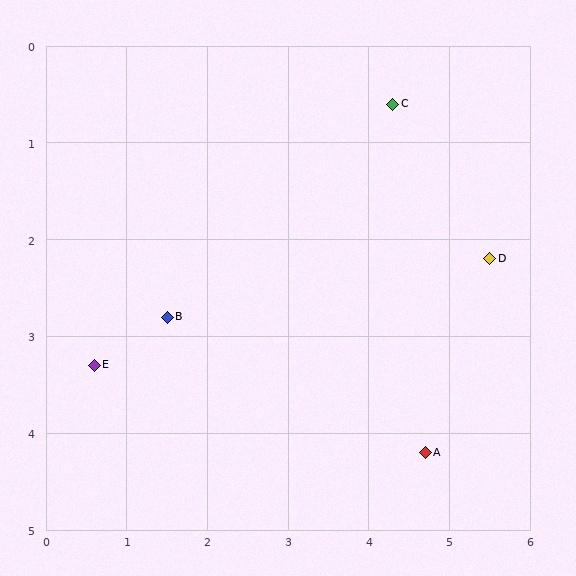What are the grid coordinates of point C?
Point C is at approximately (4.3, 0.6).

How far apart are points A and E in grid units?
Points A and E are about 4.2 grid units apart.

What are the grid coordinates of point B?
Point B is at approximately (1.5, 2.8).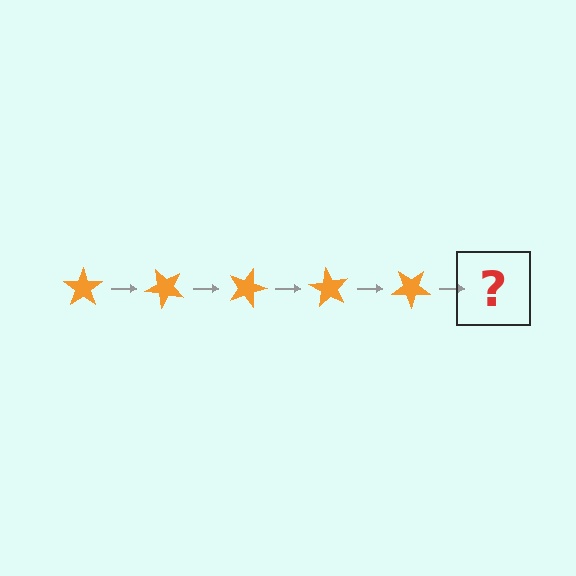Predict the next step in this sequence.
The next step is an orange star rotated 225 degrees.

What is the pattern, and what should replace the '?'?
The pattern is that the star rotates 45 degrees each step. The '?' should be an orange star rotated 225 degrees.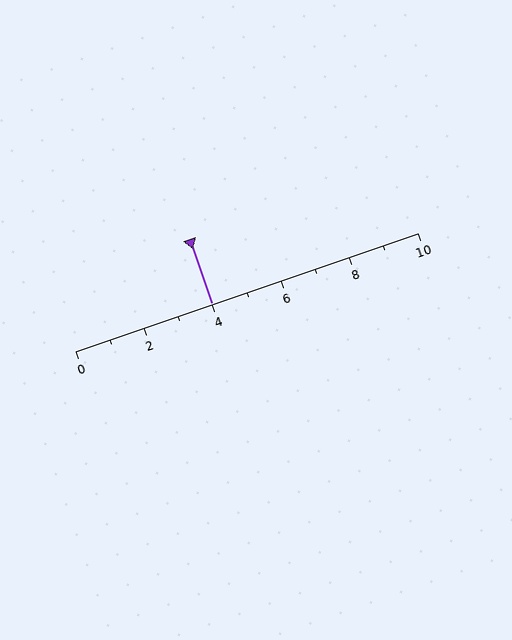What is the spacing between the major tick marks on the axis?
The major ticks are spaced 2 apart.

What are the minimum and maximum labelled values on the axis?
The axis runs from 0 to 10.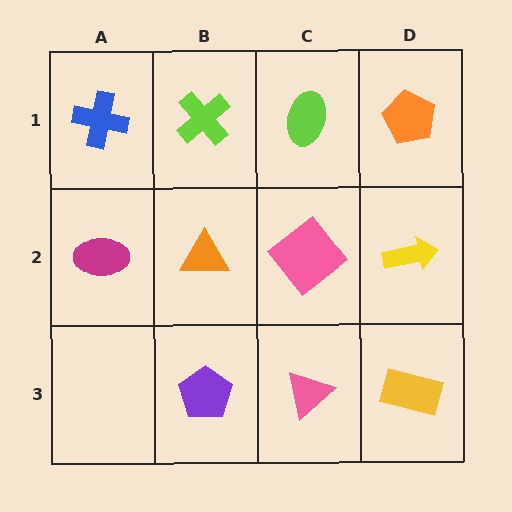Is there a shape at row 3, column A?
No, that cell is empty.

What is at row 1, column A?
A blue cross.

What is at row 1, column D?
An orange pentagon.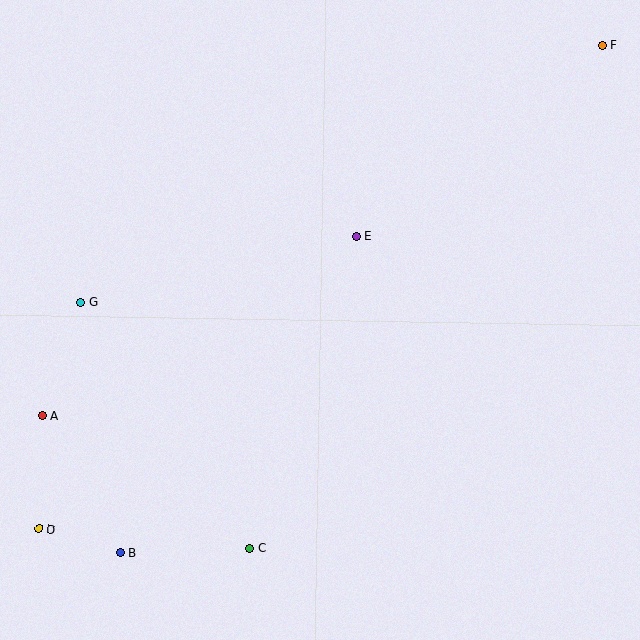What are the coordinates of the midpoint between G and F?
The midpoint between G and F is at (342, 174).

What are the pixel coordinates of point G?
Point G is at (81, 302).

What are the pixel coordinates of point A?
Point A is at (43, 415).